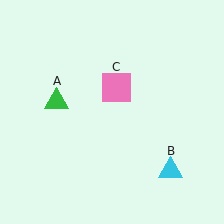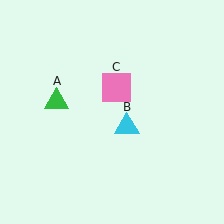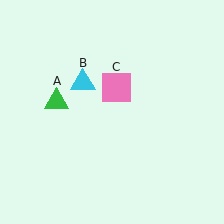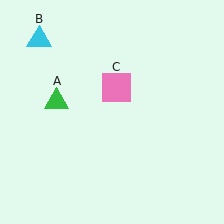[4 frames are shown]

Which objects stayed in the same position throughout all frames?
Green triangle (object A) and pink square (object C) remained stationary.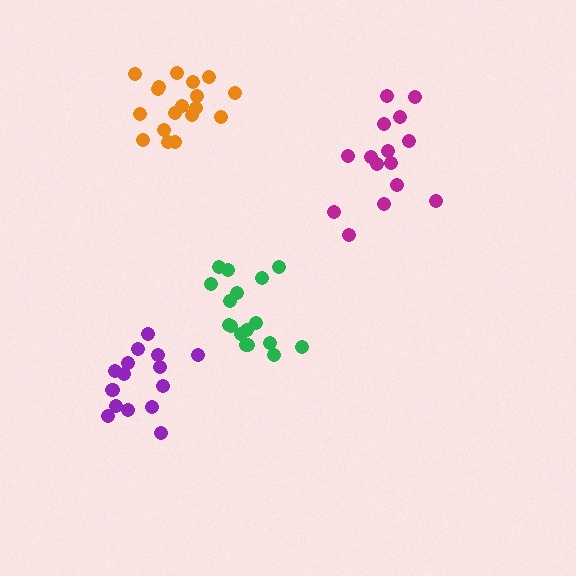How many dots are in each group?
Group 1: 18 dots, Group 2: 17 dots, Group 3: 15 dots, Group 4: 15 dots (65 total).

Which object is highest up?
The orange cluster is topmost.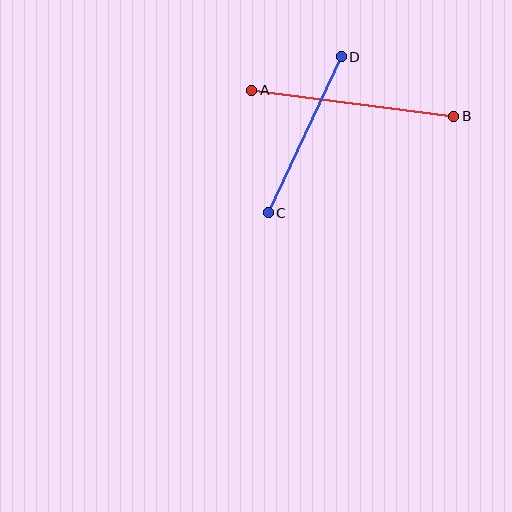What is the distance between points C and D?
The distance is approximately 173 pixels.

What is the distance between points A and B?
The distance is approximately 204 pixels.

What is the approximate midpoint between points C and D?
The midpoint is at approximately (305, 135) pixels.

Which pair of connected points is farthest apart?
Points A and B are farthest apart.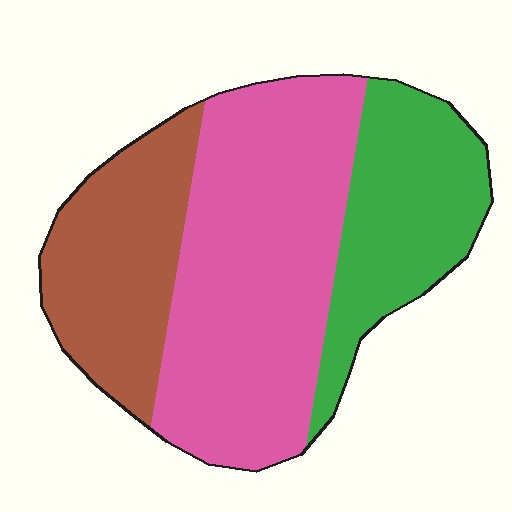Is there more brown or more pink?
Pink.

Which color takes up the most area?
Pink, at roughly 50%.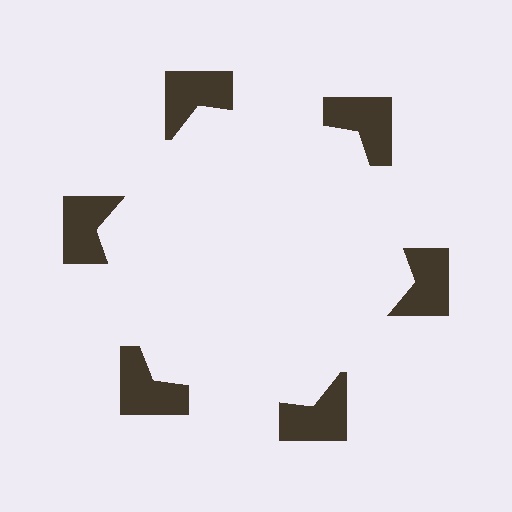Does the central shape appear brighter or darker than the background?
It typically appears slightly brighter than the background, even though no actual brightness change is drawn.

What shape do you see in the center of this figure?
An illusory hexagon — its edges are inferred from the aligned wedge cuts in the notched squares, not physically drawn.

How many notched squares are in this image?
There are 6 — one at each vertex of the illusory hexagon.